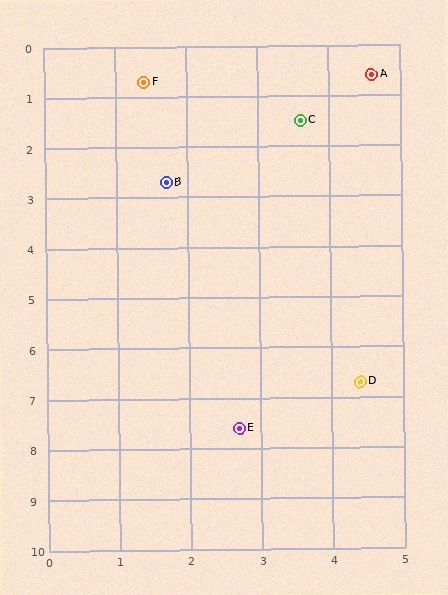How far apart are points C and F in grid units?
Points C and F are about 2.3 grid units apart.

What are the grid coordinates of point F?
Point F is at approximately (1.4, 0.7).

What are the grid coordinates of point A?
Point A is at approximately (4.6, 0.6).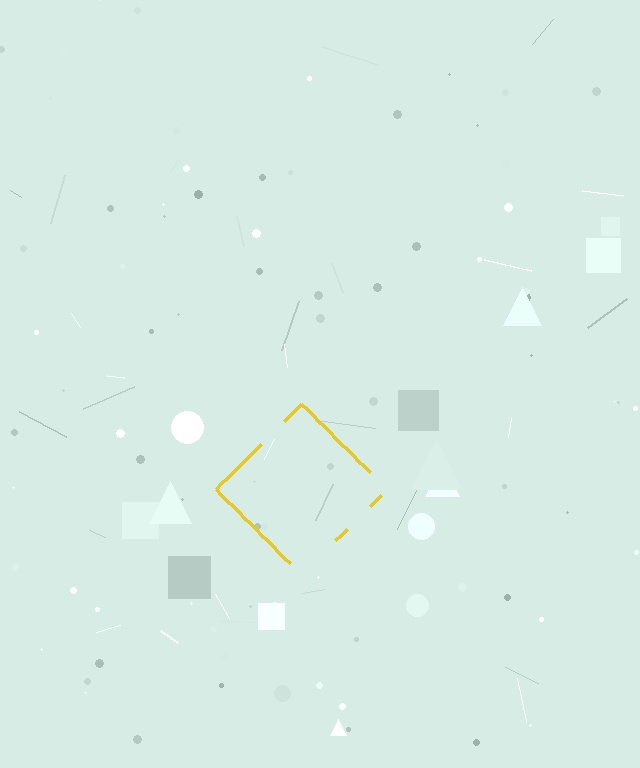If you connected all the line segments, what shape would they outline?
They would outline a diamond.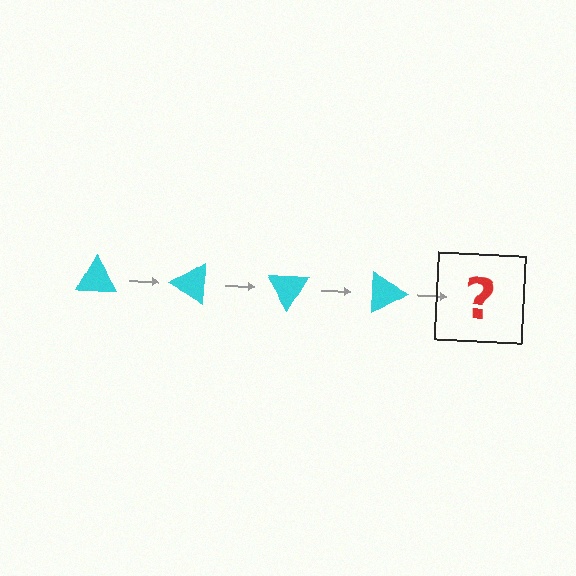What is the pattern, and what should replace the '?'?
The pattern is that the triangle rotates 30 degrees each step. The '?' should be a cyan triangle rotated 120 degrees.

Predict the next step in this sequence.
The next step is a cyan triangle rotated 120 degrees.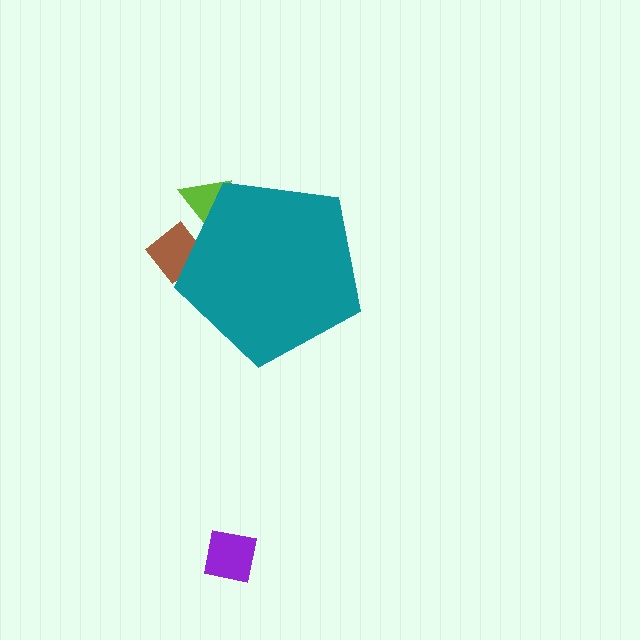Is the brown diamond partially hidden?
Yes, the brown diamond is partially hidden behind the teal pentagon.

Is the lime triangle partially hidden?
Yes, the lime triangle is partially hidden behind the teal pentagon.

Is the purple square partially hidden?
No, the purple square is fully visible.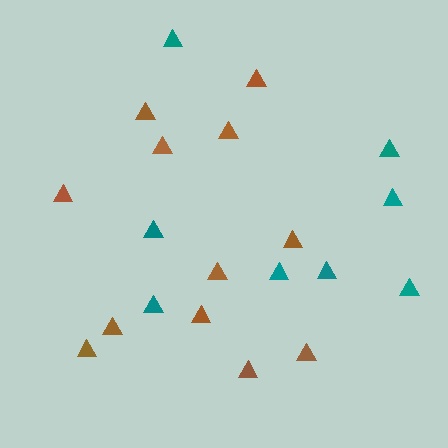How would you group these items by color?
There are 2 groups: one group of teal triangles (8) and one group of brown triangles (12).